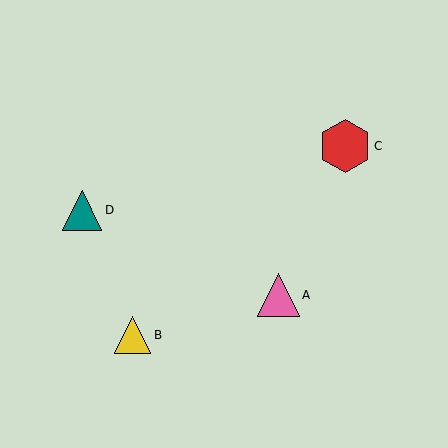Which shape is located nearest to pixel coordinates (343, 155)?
The red hexagon (labeled C) at (345, 146) is nearest to that location.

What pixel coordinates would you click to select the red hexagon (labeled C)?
Click at (345, 146) to select the red hexagon C.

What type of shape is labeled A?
Shape A is a pink triangle.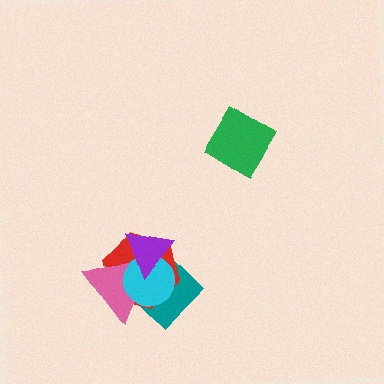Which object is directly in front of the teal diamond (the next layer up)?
The red hexagon is directly in front of the teal diamond.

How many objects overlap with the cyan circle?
4 objects overlap with the cyan circle.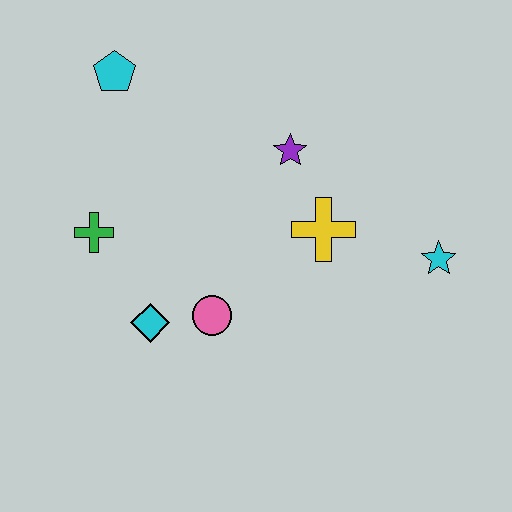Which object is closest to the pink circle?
The cyan diamond is closest to the pink circle.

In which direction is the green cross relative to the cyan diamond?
The green cross is above the cyan diamond.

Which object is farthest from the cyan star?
The cyan pentagon is farthest from the cyan star.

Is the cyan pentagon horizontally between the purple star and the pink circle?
No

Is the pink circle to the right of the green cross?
Yes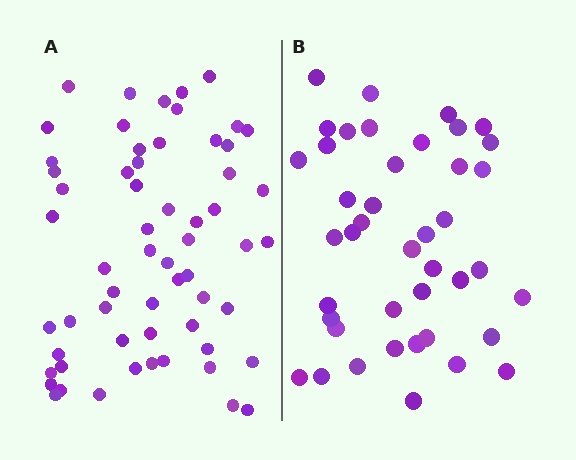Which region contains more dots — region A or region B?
Region A (the left region) has more dots.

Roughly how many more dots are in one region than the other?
Region A has approximately 20 more dots than region B.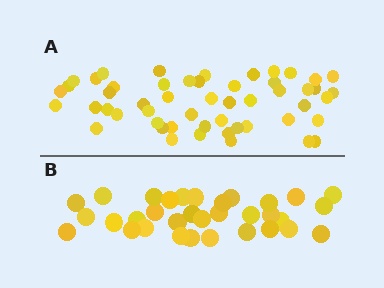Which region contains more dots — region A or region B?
Region A (the top region) has more dots.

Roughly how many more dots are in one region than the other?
Region A has approximately 20 more dots than region B.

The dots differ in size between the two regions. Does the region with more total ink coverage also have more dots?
No. Region B has more total ink coverage because its dots are larger, but region A actually contains more individual dots. Total area can be misleading — the number of items is what matters here.